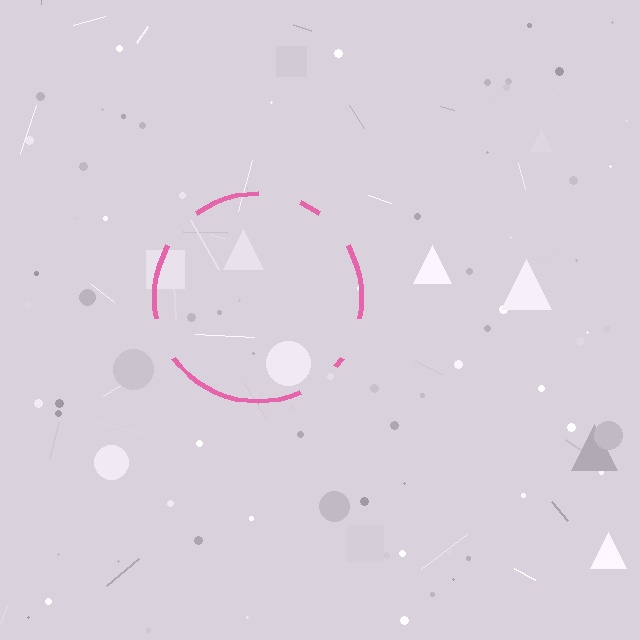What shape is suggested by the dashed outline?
The dashed outline suggests a circle.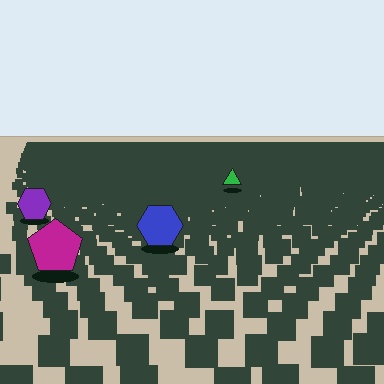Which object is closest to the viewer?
The magenta pentagon is closest. The texture marks near it are larger and more spread out.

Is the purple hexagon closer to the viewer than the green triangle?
Yes. The purple hexagon is closer — you can tell from the texture gradient: the ground texture is coarser near it.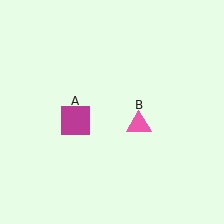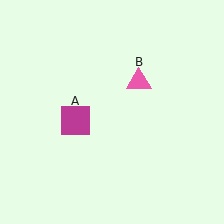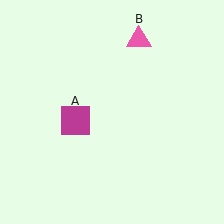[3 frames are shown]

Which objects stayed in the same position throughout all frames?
Magenta square (object A) remained stationary.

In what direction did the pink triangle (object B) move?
The pink triangle (object B) moved up.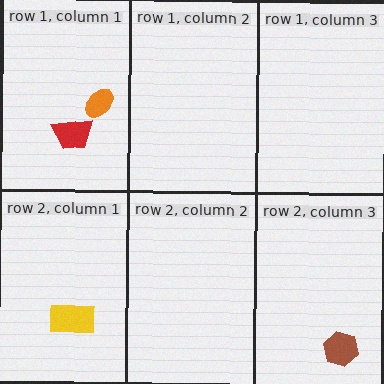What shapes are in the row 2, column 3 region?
The brown hexagon.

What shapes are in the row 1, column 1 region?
The orange ellipse, the red trapezoid.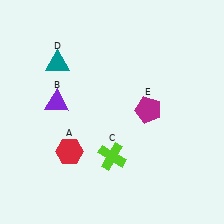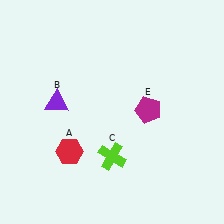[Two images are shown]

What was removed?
The teal triangle (D) was removed in Image 2.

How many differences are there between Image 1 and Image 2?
There is 1 difference between the two images.